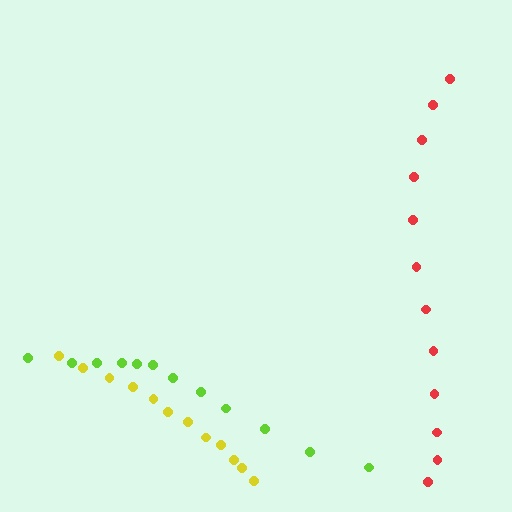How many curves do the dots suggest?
There are 3 distinct paths.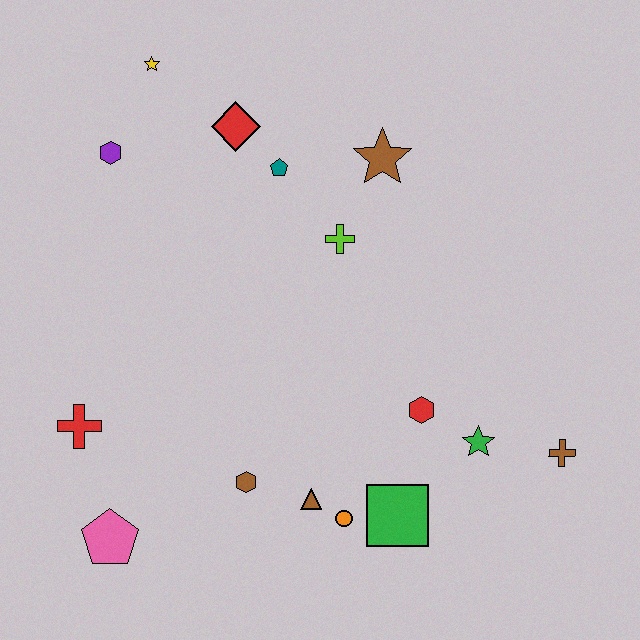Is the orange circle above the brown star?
No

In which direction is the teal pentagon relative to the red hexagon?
The teal pentagon is above the red hexagon.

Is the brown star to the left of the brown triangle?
No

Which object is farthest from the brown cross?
The yellow star is farthest from the brown cross.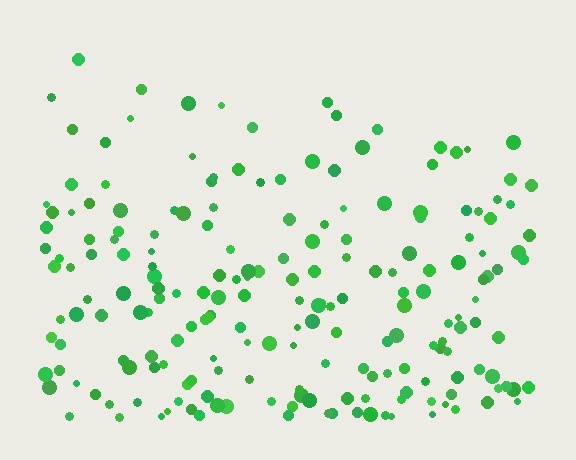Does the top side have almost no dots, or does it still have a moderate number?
Still a moderate number, just noticeably fewer than the bottom.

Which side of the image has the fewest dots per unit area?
The top.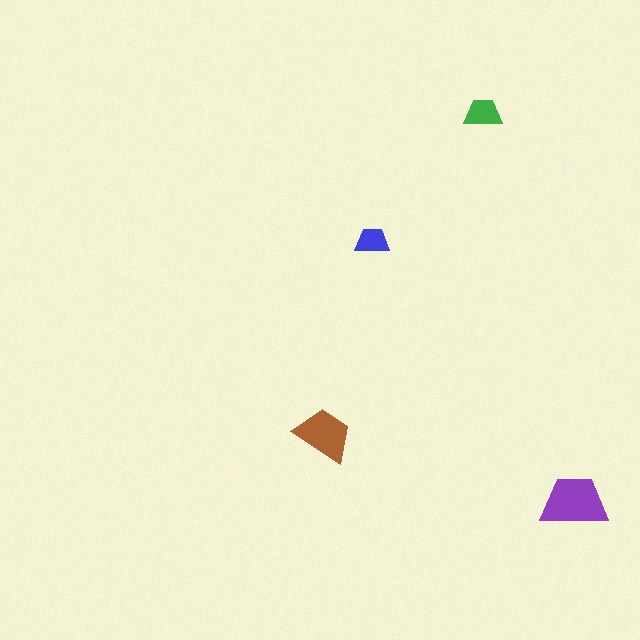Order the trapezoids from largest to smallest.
the purple one, the brown one, the green one, the blue one.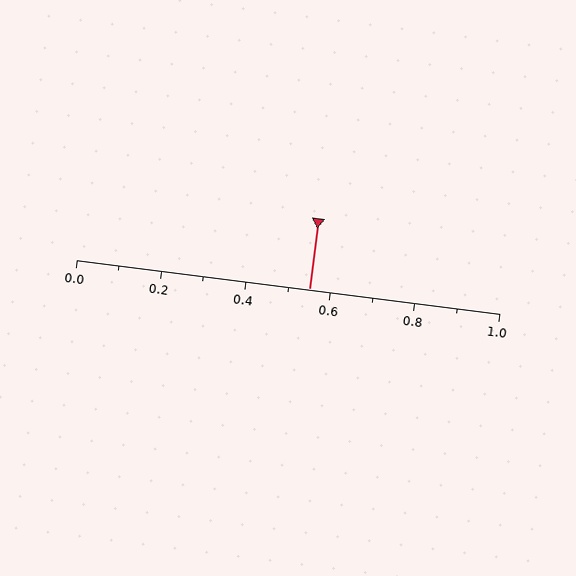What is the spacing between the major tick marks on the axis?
The major ticks are spaced 0.2 apart.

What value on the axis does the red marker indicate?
The marker indicates approximately 0.55.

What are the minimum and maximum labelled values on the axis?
The axis runs from 0.0 to 1.0.